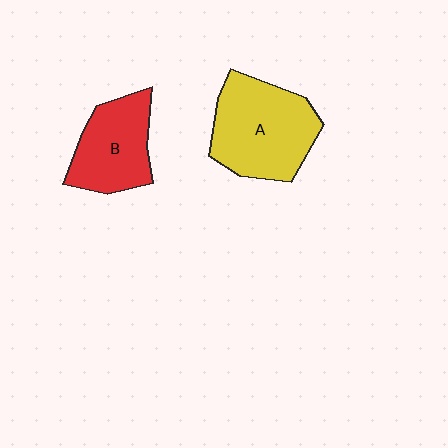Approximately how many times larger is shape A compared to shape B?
Approximately 1.4 times.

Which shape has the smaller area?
Shape B (red).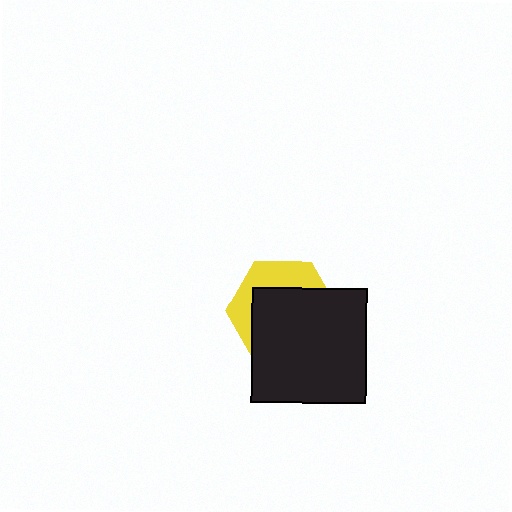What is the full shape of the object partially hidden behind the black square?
The partially hidden object is a yellow hexagon.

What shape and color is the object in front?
The object in front is a black square.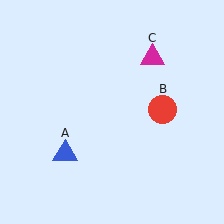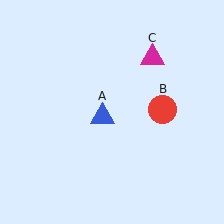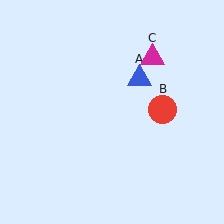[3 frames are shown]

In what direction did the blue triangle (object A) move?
The blue triangle (object A) moved up and to the right.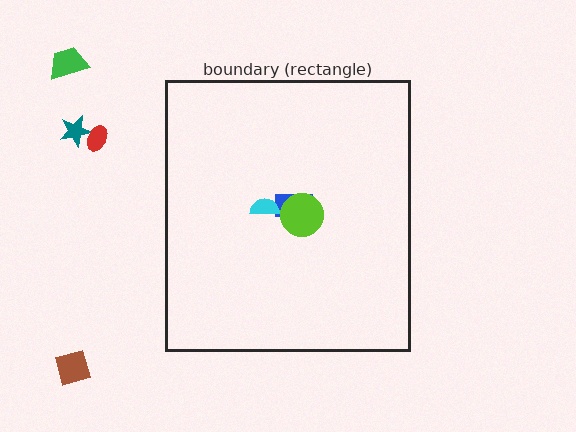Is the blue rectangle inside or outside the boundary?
Inside.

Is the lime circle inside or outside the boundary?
Inside.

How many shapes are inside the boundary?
3 inside, 4 outside.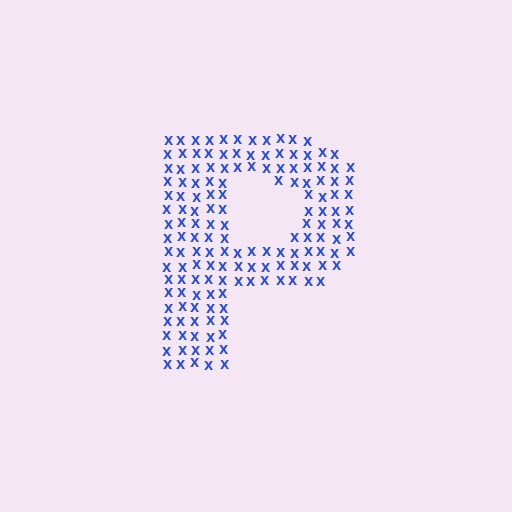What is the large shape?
The large shape is the letter P.